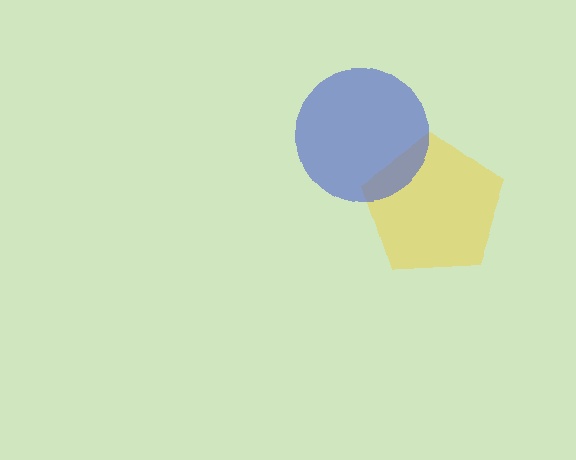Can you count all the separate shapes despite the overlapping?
Yes, there are 2 separate shapes.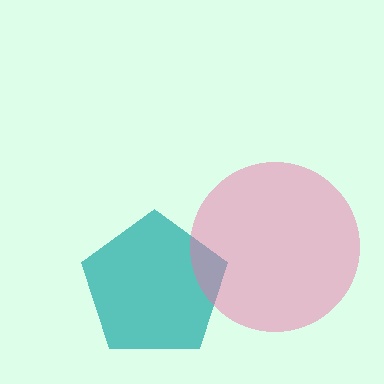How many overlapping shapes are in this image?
There are 2 overlapping shapes in the image.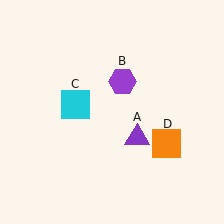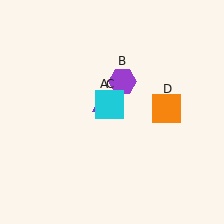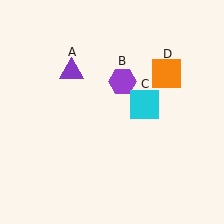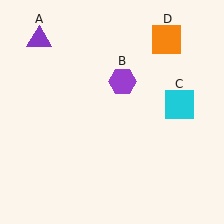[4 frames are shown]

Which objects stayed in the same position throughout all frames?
Purple hexagon (object B) remained stationary.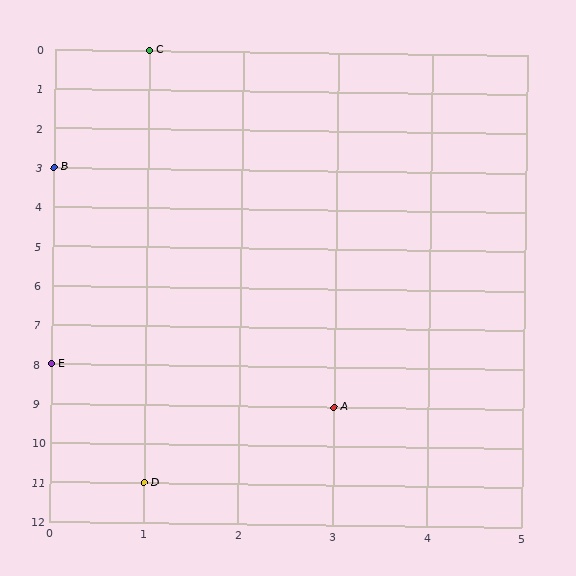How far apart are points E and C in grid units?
Points E and C are 1 column and 8 rows apart (about 8.1 grid units diagonally).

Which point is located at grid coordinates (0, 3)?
Point B is at (0, 3).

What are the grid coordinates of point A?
Point A is at grid coordinates (3, 9).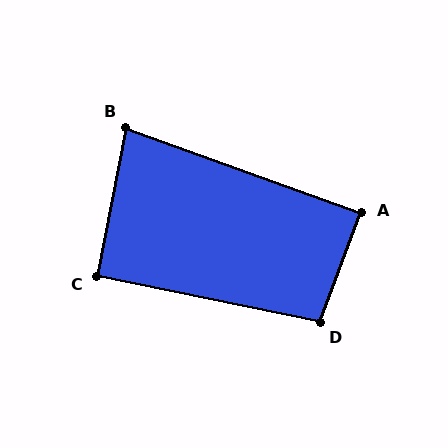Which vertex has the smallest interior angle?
B, at approximately 81 degrees.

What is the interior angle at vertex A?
Approximately 89 degrees (approximately right).